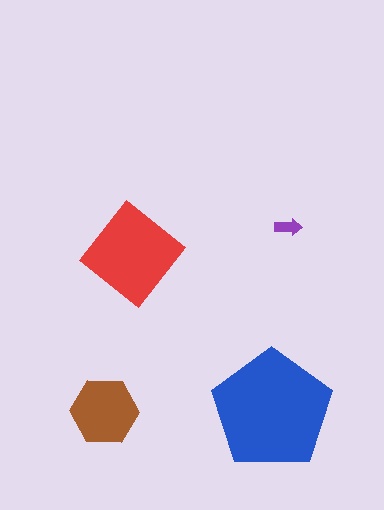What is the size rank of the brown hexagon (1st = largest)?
3rd.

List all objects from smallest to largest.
The purple arrow, the brown hexagon, the red diamond, the blue pentagon.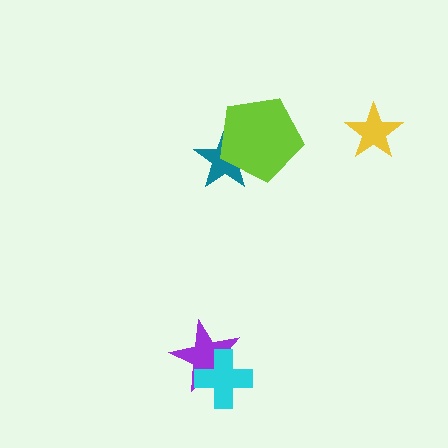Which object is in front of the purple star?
The cyan cross is in front of the purple star.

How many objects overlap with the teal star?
1 object overlaps with the teal star.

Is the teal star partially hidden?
Yes, it is partially covered by another shape.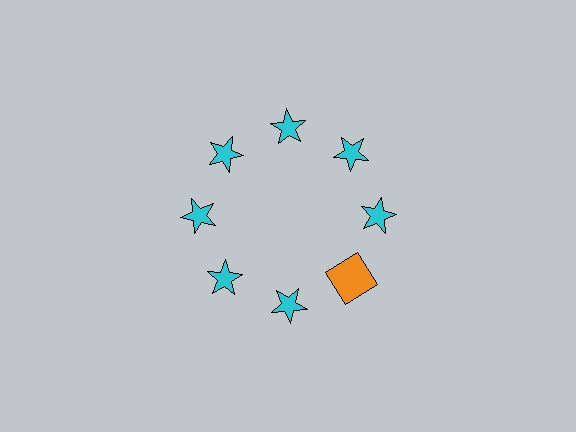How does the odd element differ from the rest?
It differs in both color (orange instead of cyan) and shape (square instead of star).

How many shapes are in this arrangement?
There are 8 shapes arranged in a ring pattern.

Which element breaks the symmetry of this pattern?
The orange square at roughly the 4 o'clock position breaks the symmetry. All other shapes are cyan stars.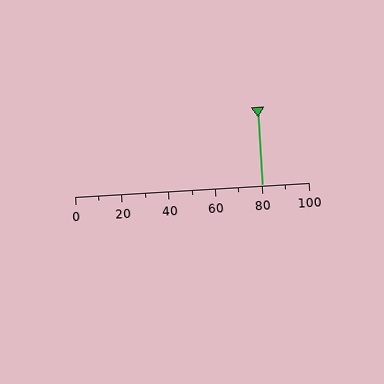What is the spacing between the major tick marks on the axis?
The major ticks are spaced 20 apart.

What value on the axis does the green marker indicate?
The marker indicates approximately 80.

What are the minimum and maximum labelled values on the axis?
The axis runs from 0 to 100.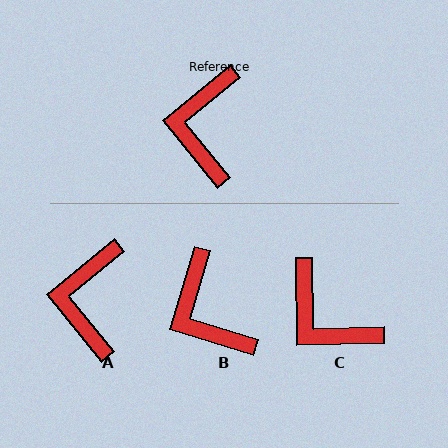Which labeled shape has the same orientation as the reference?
A.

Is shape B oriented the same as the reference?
No, it is off by about 34 degrees.